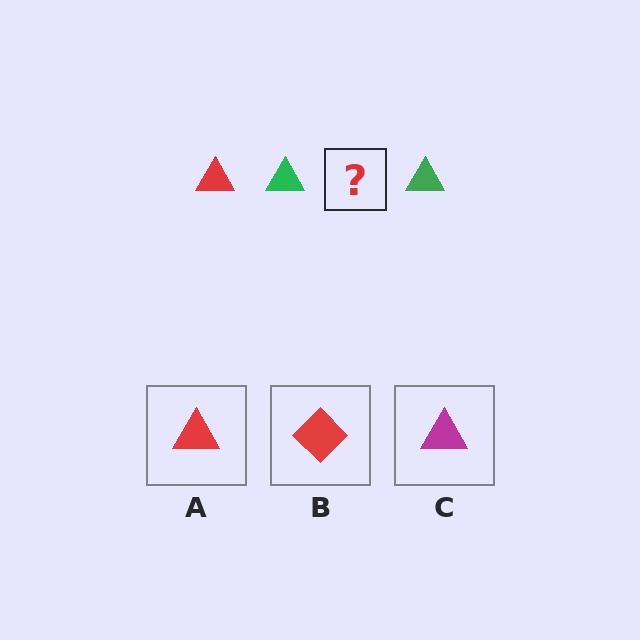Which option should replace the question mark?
Option A.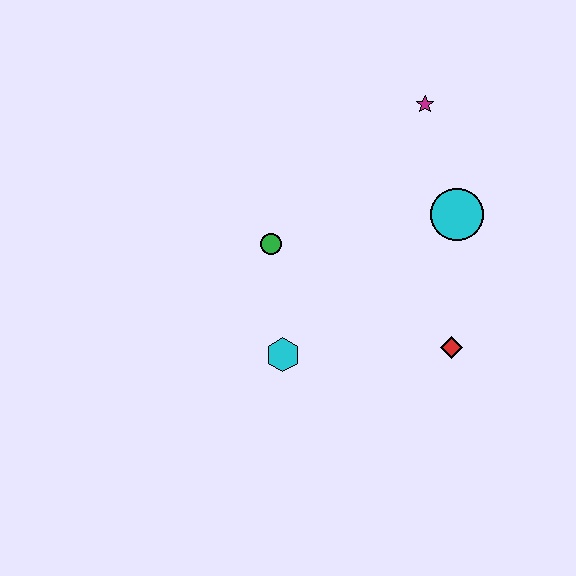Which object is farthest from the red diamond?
The magenta star is farthest from the red diamond.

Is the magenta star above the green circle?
Yes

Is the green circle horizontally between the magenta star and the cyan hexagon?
No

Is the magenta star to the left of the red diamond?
Yes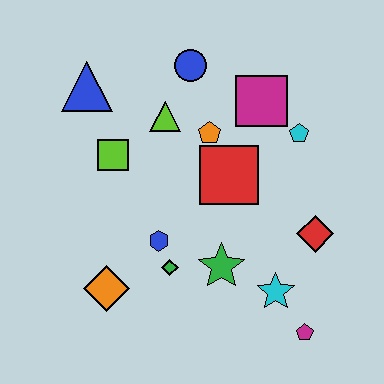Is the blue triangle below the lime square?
No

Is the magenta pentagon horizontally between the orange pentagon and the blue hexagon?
No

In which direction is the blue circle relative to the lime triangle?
The blue circle is above the lime triangle.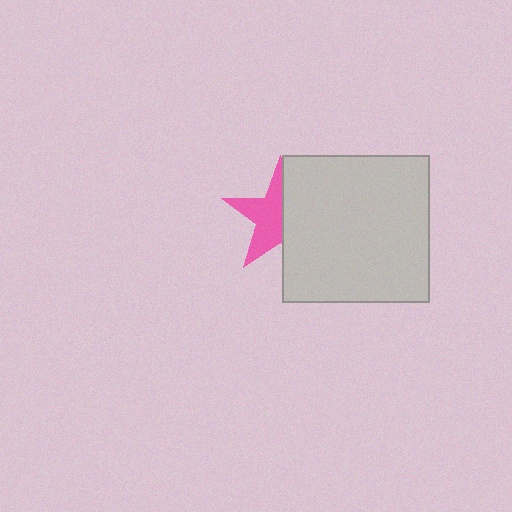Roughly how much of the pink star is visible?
About half of it is visible (roughly 52%).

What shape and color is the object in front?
The object in front is a light gray square.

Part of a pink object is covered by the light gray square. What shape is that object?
It is a star.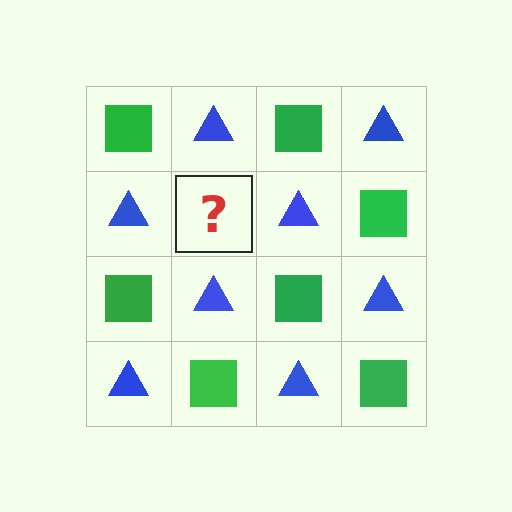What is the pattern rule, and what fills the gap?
The rule is that it alternates green square and blue triangle in a checkerboard pattern. The gap should be filled with a green square.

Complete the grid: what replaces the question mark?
The question mark should be replaced with a green square.